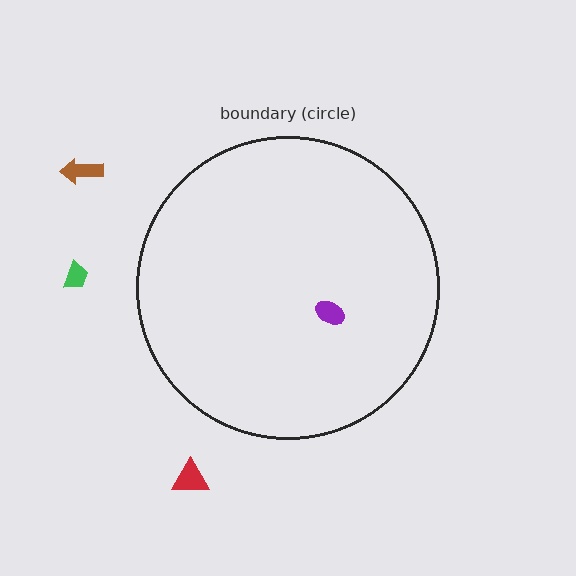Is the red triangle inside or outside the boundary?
Outside.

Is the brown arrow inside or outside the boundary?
Outside.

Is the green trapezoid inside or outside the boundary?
Outside.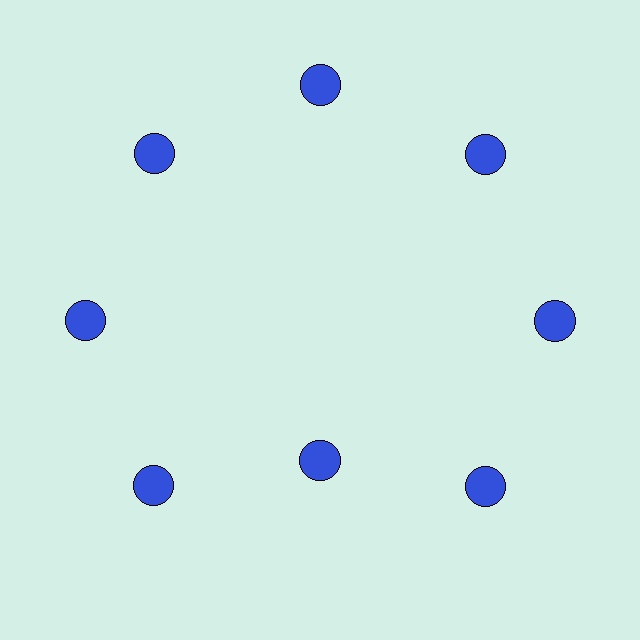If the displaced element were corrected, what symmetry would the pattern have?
It would have 8-fold rotational symmetry — the pattern would map onto itself every 45 degrees.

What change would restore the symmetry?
The symmetry would be restored by moving it outward, back onto the ring so that all 8 circles sit at equal angles and equal distance from the center.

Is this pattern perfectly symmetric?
No. The 8 blue circles are arranged in a ring, but one element near the 6 o'clock position is pulled inward toward the center, breaking the 8-fold rotational symmetry.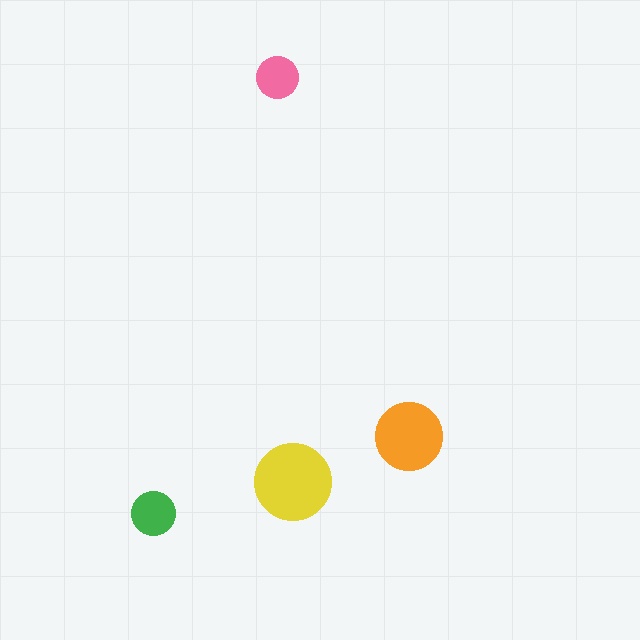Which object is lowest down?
The green circle is bottommost.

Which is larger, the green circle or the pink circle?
The green one.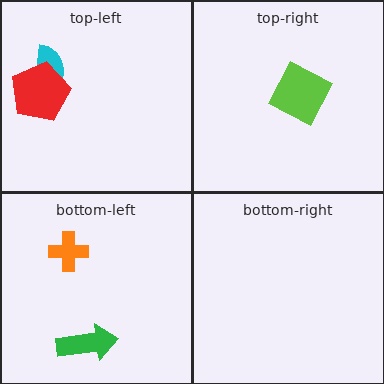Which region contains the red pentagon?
The top-left region.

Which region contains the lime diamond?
The top-right region.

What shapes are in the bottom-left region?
The orange cross, the green arrow.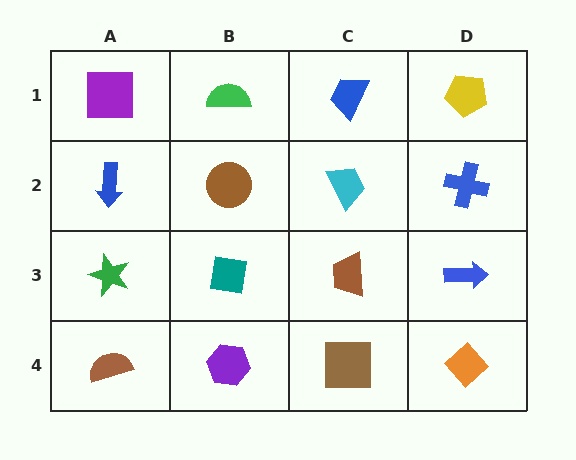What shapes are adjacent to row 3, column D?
A blue cross (row 2, column D), an orange diamond (row 4, column D), a brown trapezoid (row 3, column C).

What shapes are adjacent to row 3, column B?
A brown circle (row 2, column B), a purple hexagon (row 4, column B), a green star (row 3, column A), a brown trapezoid (row 3, column C).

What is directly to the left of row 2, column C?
A brown circle.